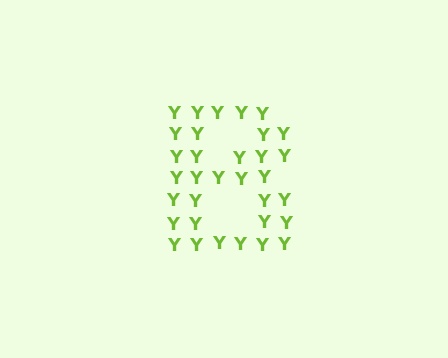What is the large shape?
The large shape is the letter B.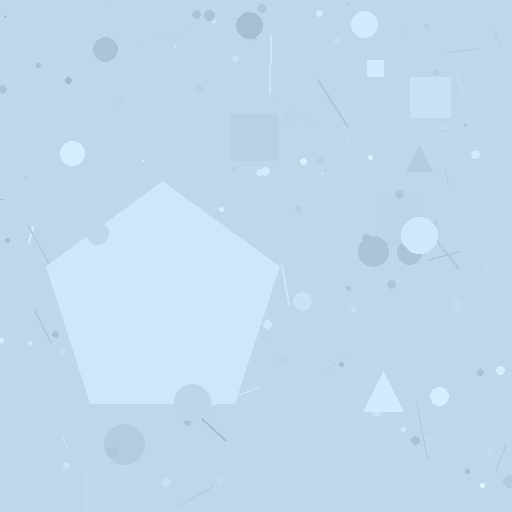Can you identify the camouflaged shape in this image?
The camouflaged shape is a pentagon.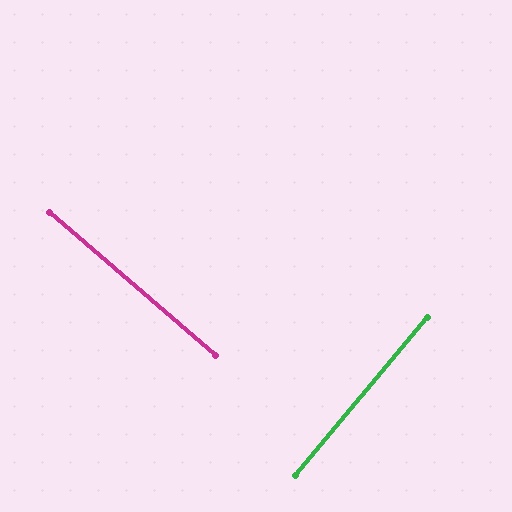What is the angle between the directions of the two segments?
Approximately 89 degrees.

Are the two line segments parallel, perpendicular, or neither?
Perpendicular — they meet at approximately 89°.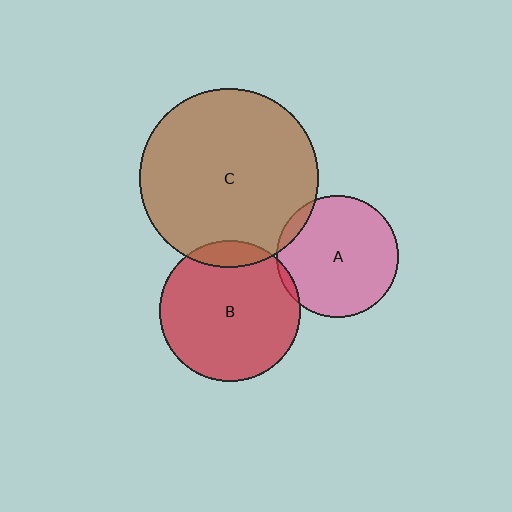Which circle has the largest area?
Circle C (brown).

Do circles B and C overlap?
Yes.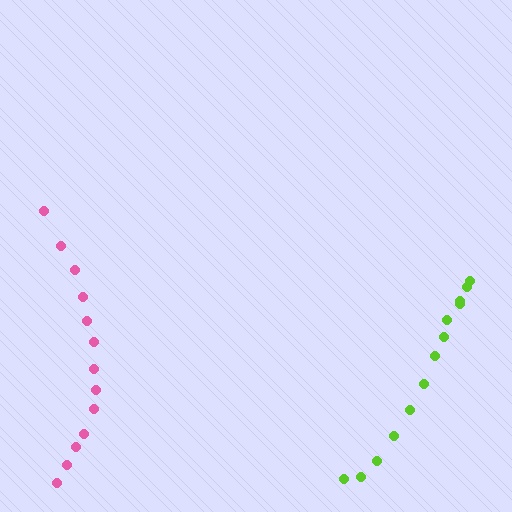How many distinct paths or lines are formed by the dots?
There are 2 distinct paths.